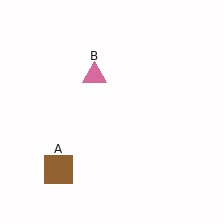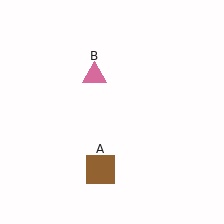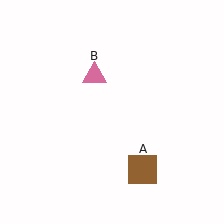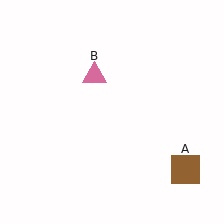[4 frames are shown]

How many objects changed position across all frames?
1 object changed position: brown square (object A).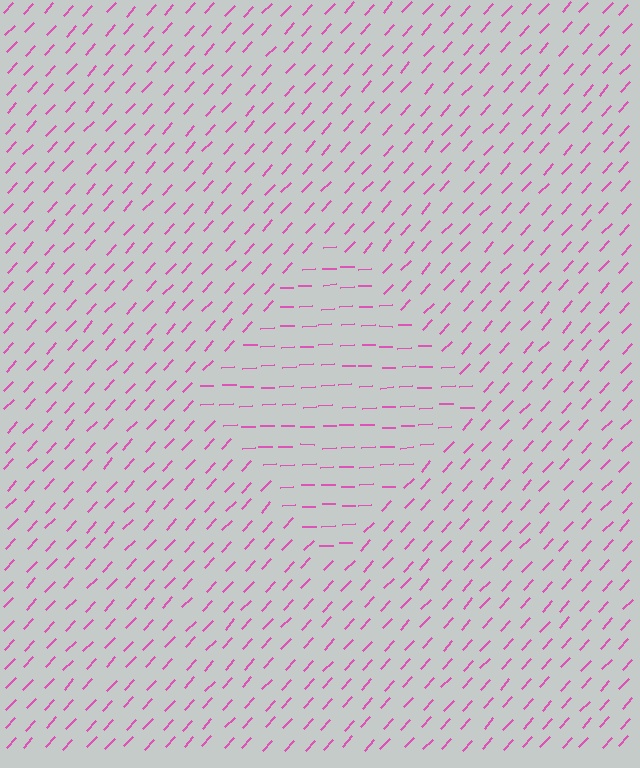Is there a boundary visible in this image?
Yes, there is a texture boundary formed by a change in line orientation.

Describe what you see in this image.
The image is filled with small pink line segments. A diamond region in the image has lines oriented differently from the surrounding lines, creating a visible texture boundary.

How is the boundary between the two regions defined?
The boundary is defined purely by a change in line orientation (approximately 45 degrees difference). All lines are the same color and thickness.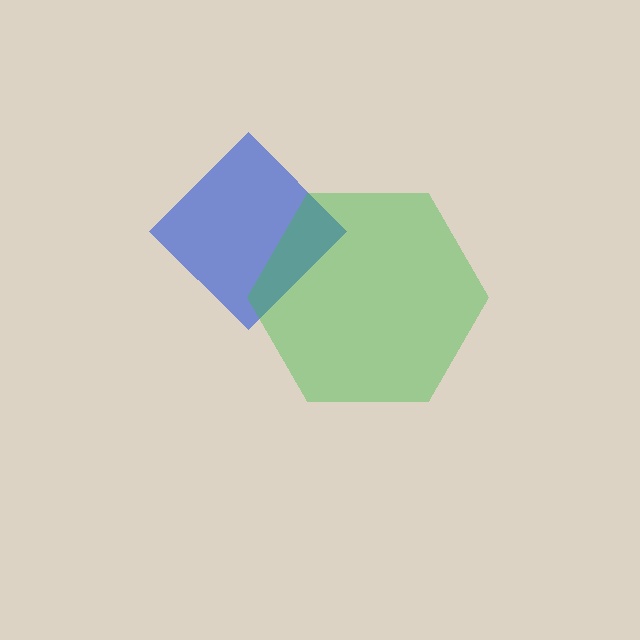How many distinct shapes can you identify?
There are 2 distinct shapes: a blue diamond, a green hexagon.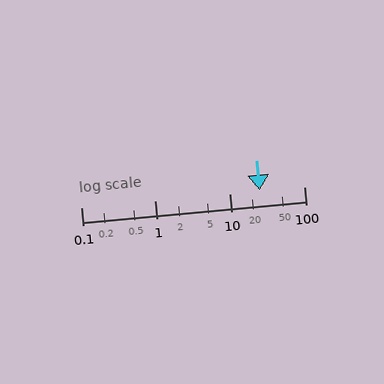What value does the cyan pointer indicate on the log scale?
The pointer indicates approximately 25.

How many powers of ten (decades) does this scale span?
The scale spans 3 decades, from 0.1 to 100.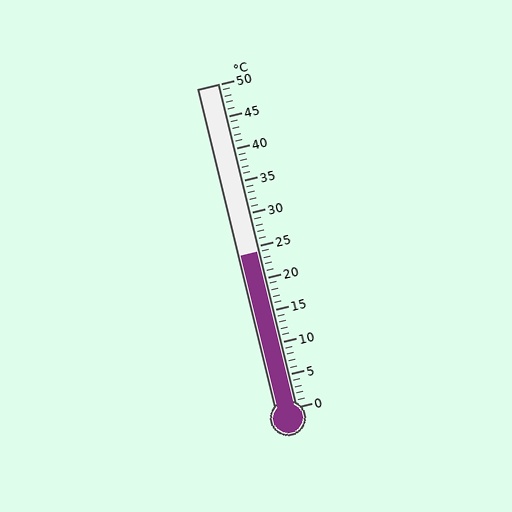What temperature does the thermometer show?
The thermometer shows approximately 24°C.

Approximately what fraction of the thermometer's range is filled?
The thermometer is filled to approximately 50% of its range.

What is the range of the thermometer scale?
The thermometer scale ranges from 0°C to 50°C.